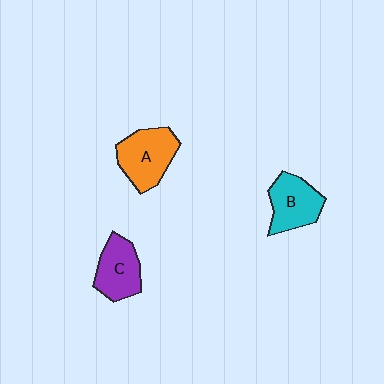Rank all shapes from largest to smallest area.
From largest to smallest: A (orange), B (cyan), C (purple).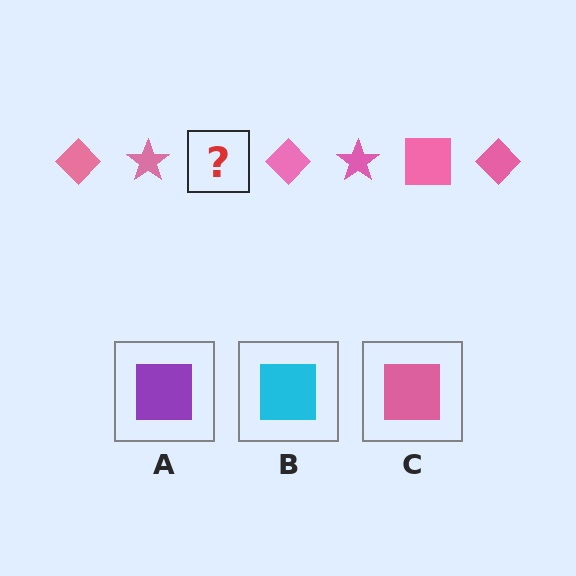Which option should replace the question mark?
Option C.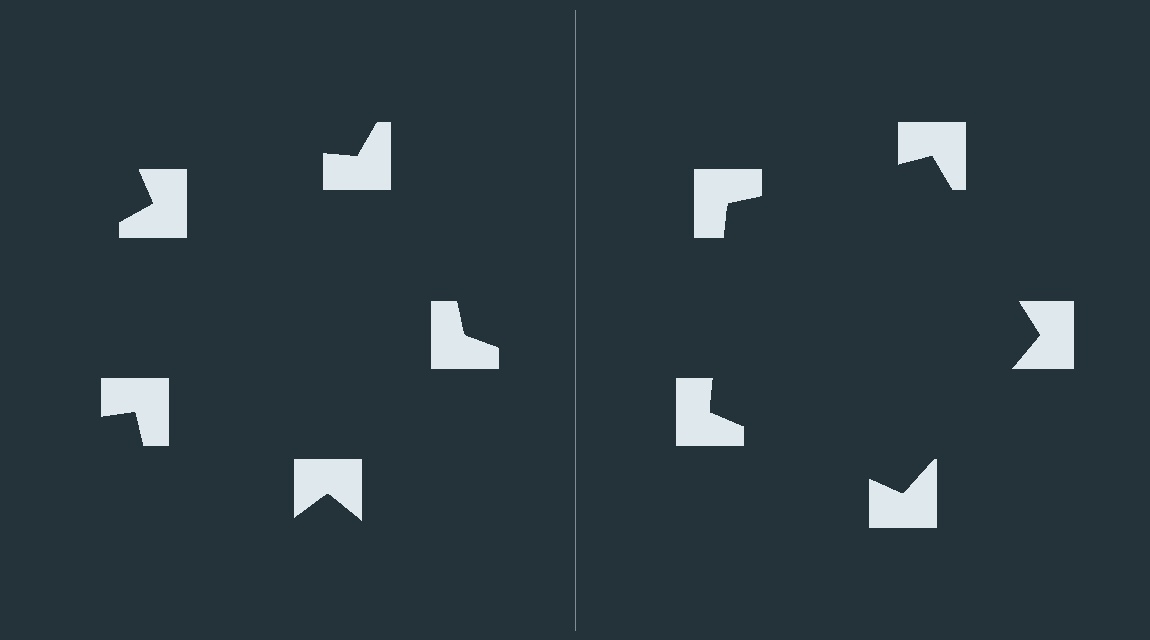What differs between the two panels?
The notched squares are positioned identically on both sides; only the wedge orientations differ. On the right they align to a pentagon; on the left they are misaligned.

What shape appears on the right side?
An illusory pentagon.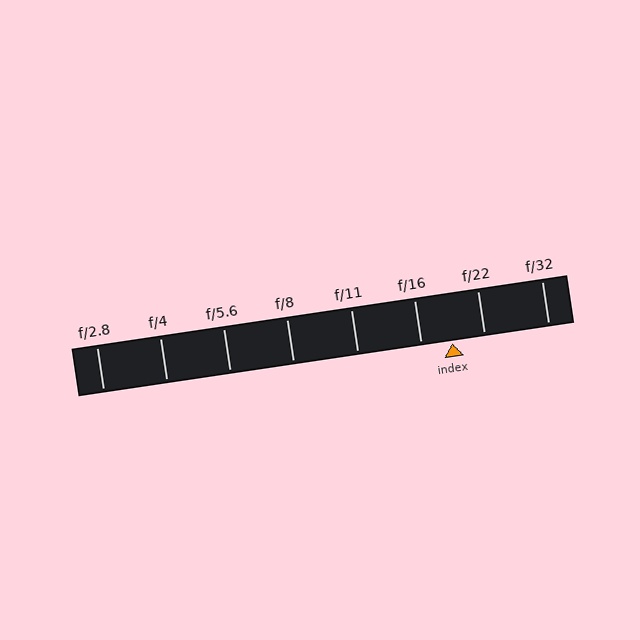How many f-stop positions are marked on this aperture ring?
There are 8 f-stop positions marked.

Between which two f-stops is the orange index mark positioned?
The index mark is between f/16 and f/22.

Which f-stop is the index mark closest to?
The index mark is closest to f/16.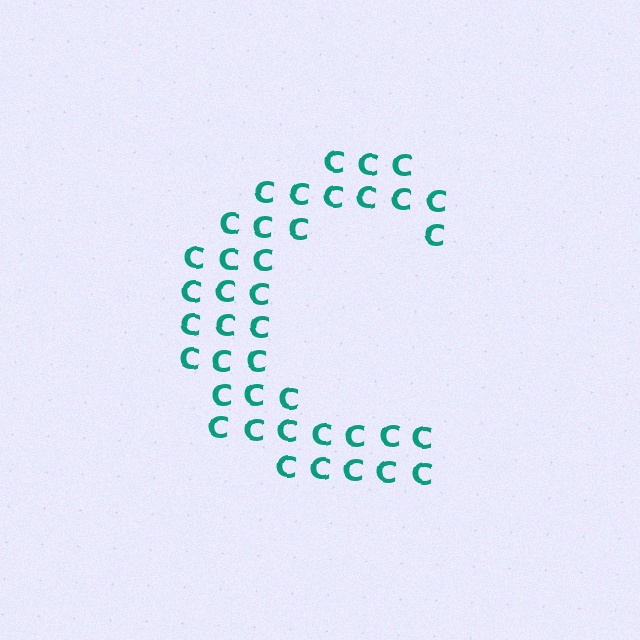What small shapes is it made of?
It is made of small letter C's.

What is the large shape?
The large shape is the letter C.